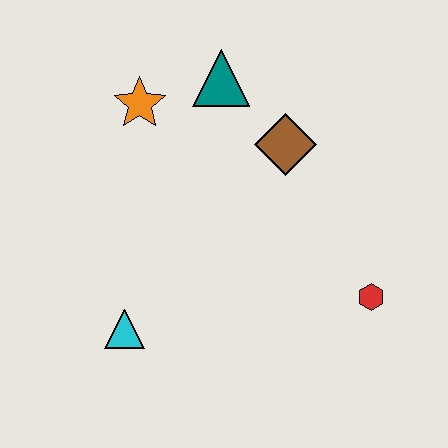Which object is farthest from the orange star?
The red hexagon is farthest from the orange star.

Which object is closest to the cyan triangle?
The orange star is closest to the cyan triangle.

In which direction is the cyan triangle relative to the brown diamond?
The cyan triangle is below the brown diamond.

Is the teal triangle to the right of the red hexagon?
No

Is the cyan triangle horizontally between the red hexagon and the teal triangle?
No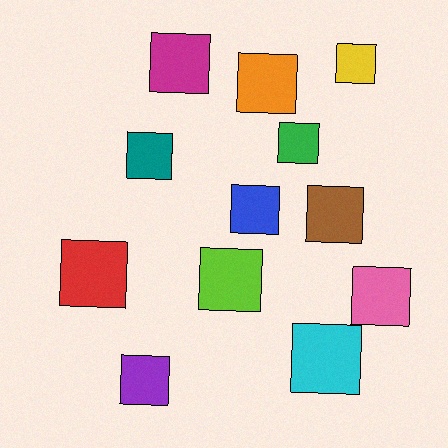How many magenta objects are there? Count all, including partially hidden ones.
There is 1 magenta object.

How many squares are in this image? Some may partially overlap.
There are 12 squares.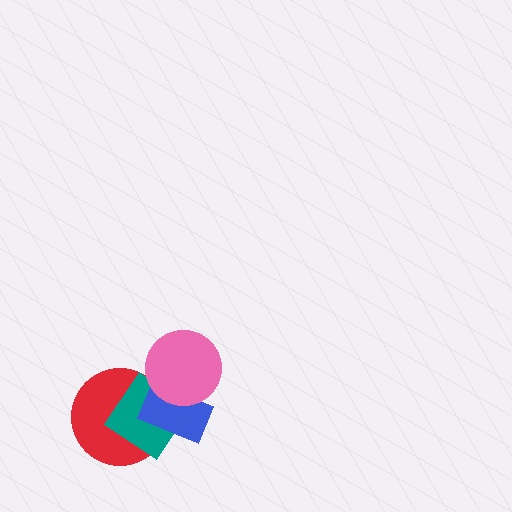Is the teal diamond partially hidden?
Yes, it is partially covered by another shape.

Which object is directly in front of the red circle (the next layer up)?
The teal diamond is directly in front of the red circle.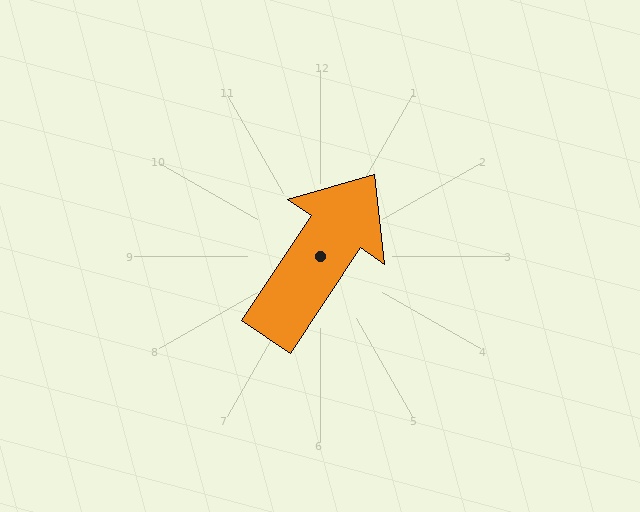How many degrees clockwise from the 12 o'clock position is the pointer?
Approximately 34 degrees.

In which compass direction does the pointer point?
Northeast.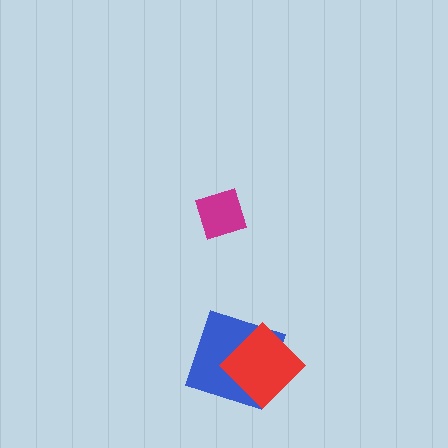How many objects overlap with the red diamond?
1 object overlaps with the red diamond.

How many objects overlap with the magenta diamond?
0 objects overlap with the magenta diamond.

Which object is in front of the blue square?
The red diamond is in front of the blue square.